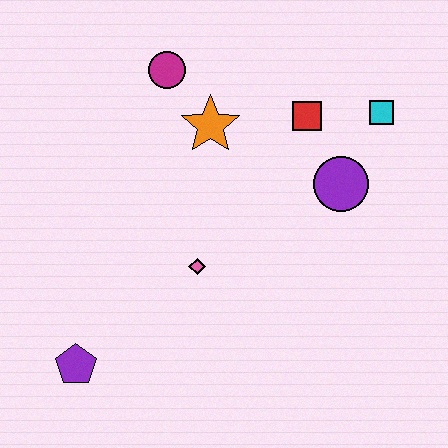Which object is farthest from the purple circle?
The purple pentagon is farthest from the purple circle.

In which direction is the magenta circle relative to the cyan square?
The magenta circle is to the left of the cyan square.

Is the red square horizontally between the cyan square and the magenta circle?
Yes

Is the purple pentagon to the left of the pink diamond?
Yes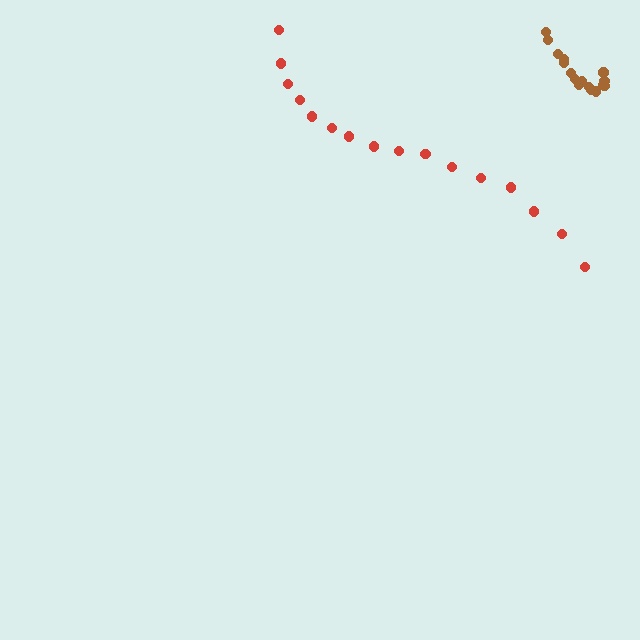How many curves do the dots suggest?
There are 2 distinct paths.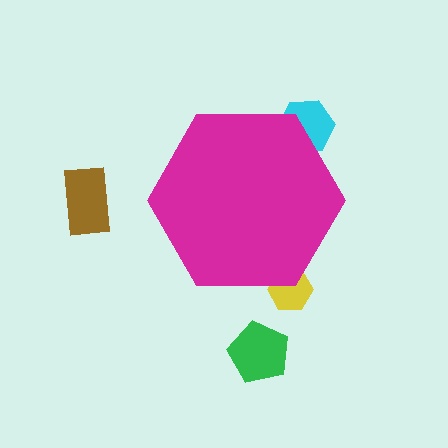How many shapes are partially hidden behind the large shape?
2 shapes are partially hidden.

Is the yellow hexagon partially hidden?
Yes, the yellow hexagon is partially hidden behind the magenta hexagon.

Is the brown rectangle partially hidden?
No, the brown rectangle is fully visible.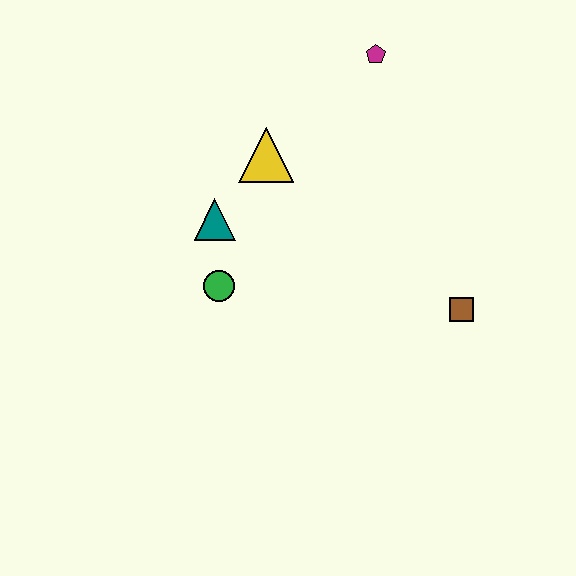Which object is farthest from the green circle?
The magenta pentagon is farthest from the green circle.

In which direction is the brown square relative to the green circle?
The brown square is to the right of the green circle.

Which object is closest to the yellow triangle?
The teal triangle is closest to the yellow triangle.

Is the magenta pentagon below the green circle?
No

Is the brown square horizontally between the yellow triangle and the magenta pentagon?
No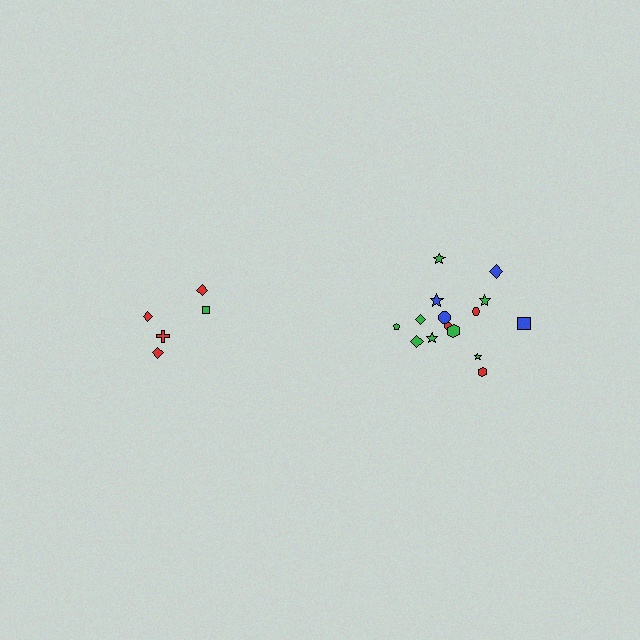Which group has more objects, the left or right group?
The right group.